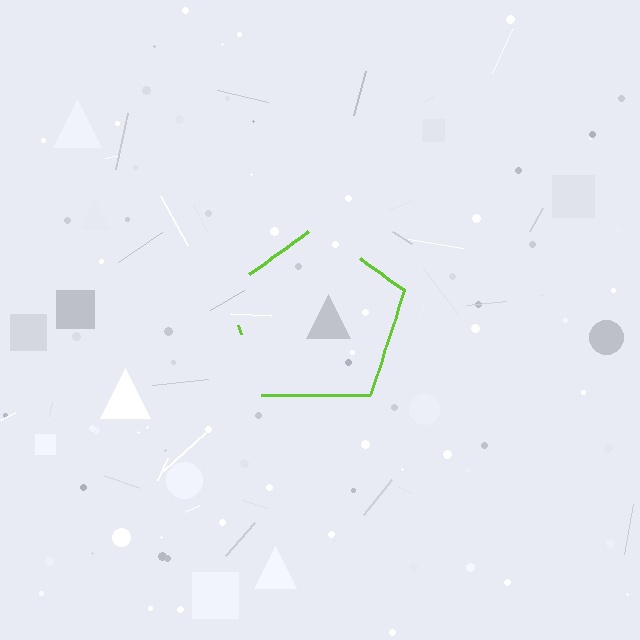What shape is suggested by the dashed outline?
The dashed outline suggests a pentagon.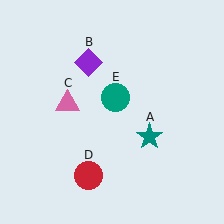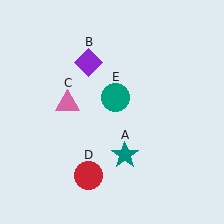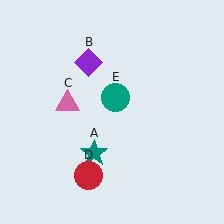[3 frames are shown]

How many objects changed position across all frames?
1 object changed position: teal star (object A).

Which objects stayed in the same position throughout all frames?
Purple diamond (object B) and pink triangle (object C) and red circle (object D) and teal circle (object E) remained stationary.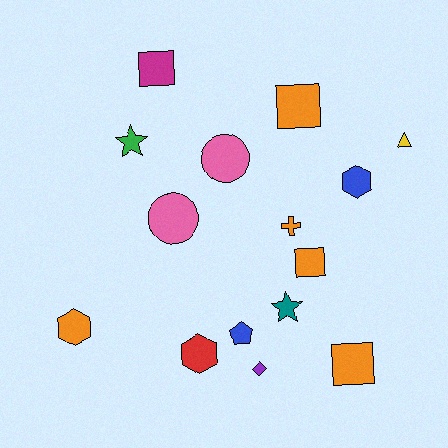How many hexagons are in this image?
There are 3 hexagons.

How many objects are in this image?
There are 15 objects.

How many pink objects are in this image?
There are 2 pink objects.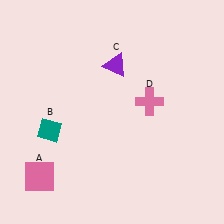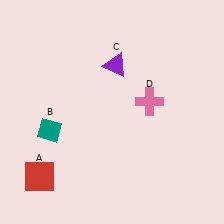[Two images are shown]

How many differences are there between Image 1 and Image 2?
There is 1 difference between the two images.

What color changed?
The square (A) changed from pink in Image 1 to red in Image 2.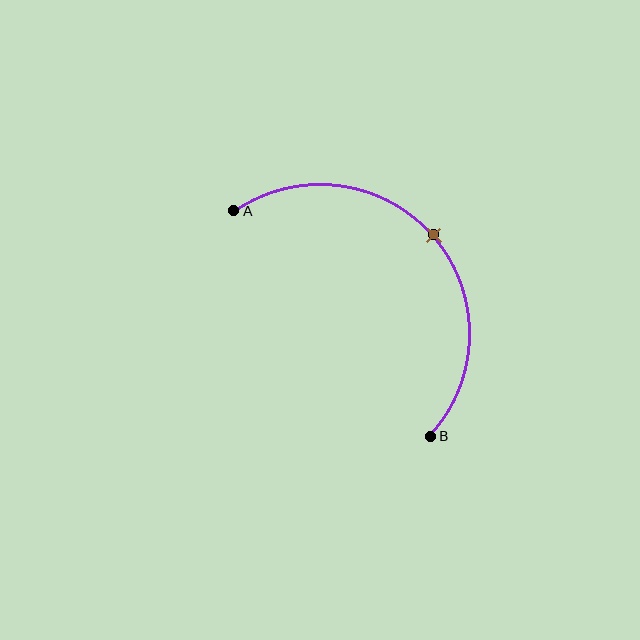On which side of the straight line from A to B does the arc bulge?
The arc bulges above and to the right of the straight line connecting A and B.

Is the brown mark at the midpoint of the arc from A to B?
Yes. The brown mark lies on the arc at equal arc-length from both A and B — it is the arc midpoint.